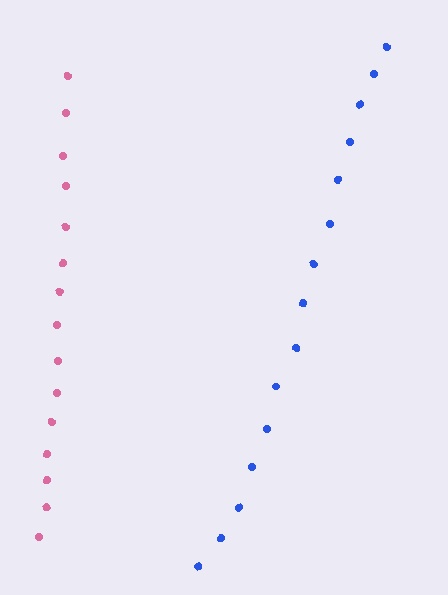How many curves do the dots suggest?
There are 2 distinct paths.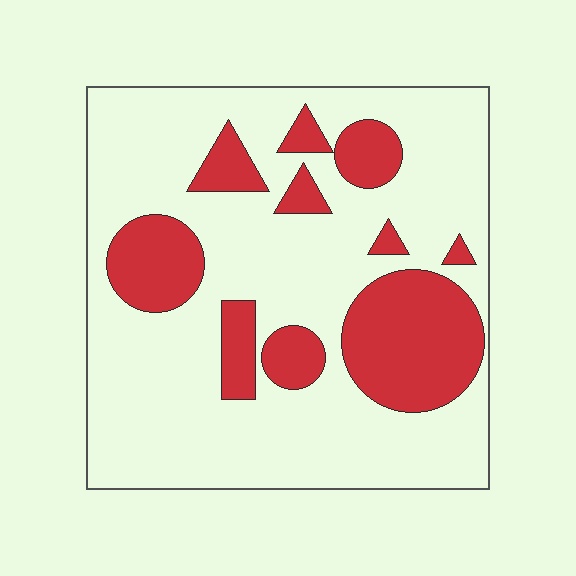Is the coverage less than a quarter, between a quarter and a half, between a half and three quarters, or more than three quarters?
Between a quarter and a half.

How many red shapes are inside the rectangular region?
10.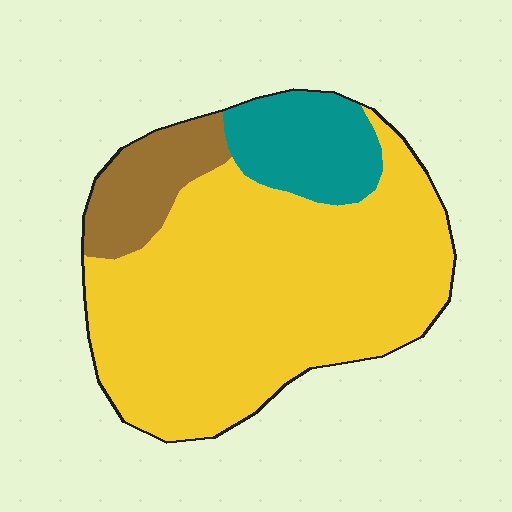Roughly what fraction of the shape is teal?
Teal covers 15% of the shape.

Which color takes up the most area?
Yellow, at roughly 75%.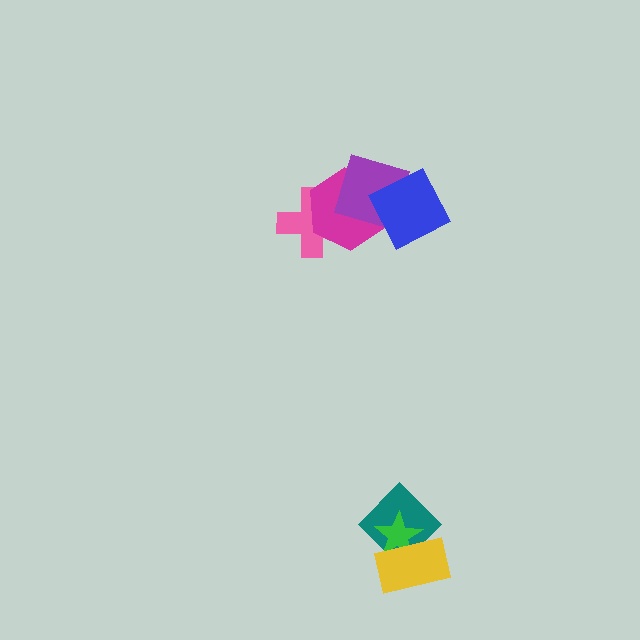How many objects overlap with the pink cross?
1 object overlaps with the pink cross.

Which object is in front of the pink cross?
The magenta hexagon is in front of the pink cross.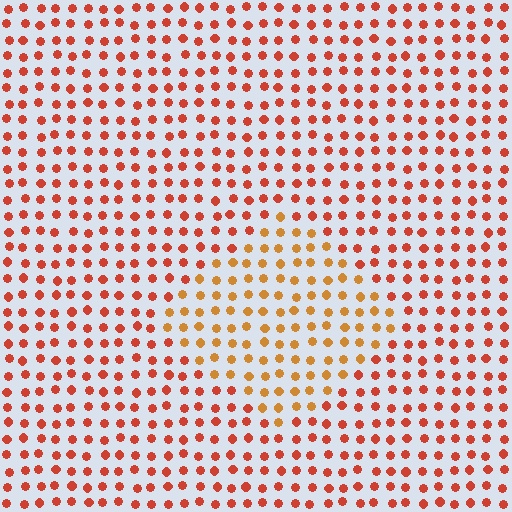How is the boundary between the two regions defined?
The boundary is defined purely by a slight shift in hue (about 28 degrees). Spacing, size, and orientation are identical on both sides.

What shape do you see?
I see a diamond.